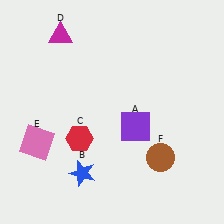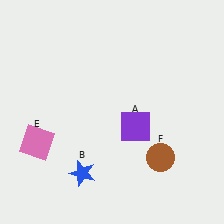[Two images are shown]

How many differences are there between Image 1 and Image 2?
There are 2 differences between the two images.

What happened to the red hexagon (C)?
The red hexagon (C) was removed in Image 2. It was in the bottom-left area of Image 1.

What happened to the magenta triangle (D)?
The magenta triangle (D) was removed in Image 2. It was in the top-left area of Image 1.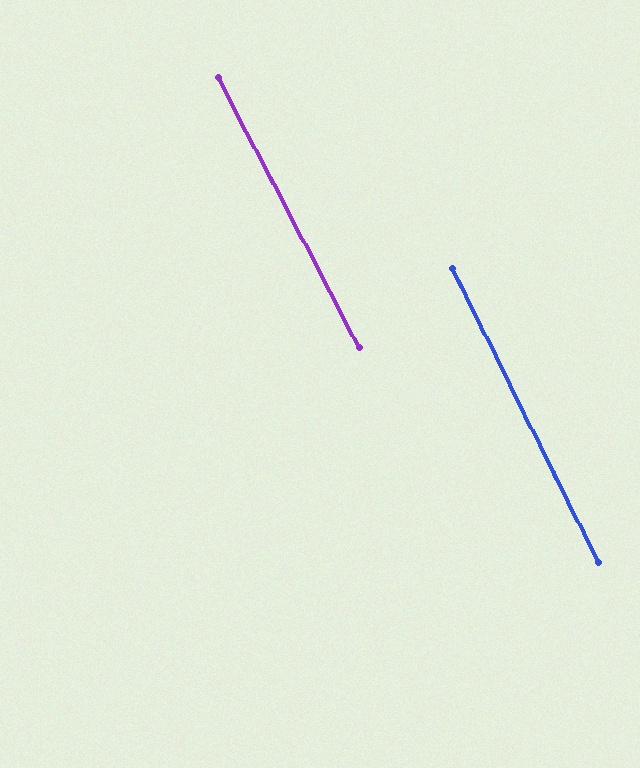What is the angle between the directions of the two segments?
Approximately 1 degree.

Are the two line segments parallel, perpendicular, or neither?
Parallel — their directions differ by only 1.4°.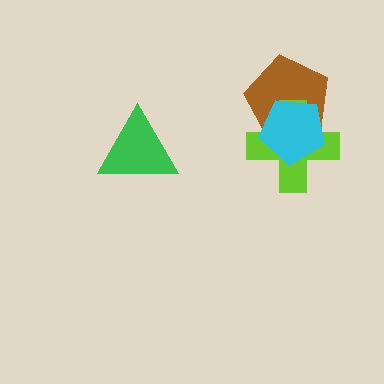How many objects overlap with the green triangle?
0 objects overlap with the green triangle.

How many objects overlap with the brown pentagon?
2 objects overlap with the brown pentagon.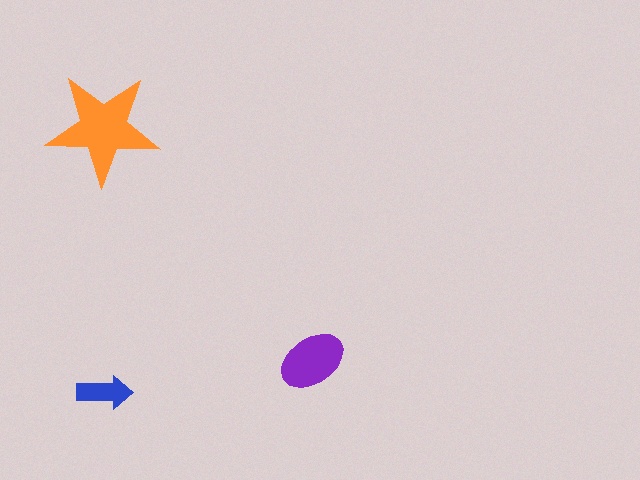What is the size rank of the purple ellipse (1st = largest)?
2nd.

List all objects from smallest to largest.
The blue arrow, the purple ellipse, the orange star.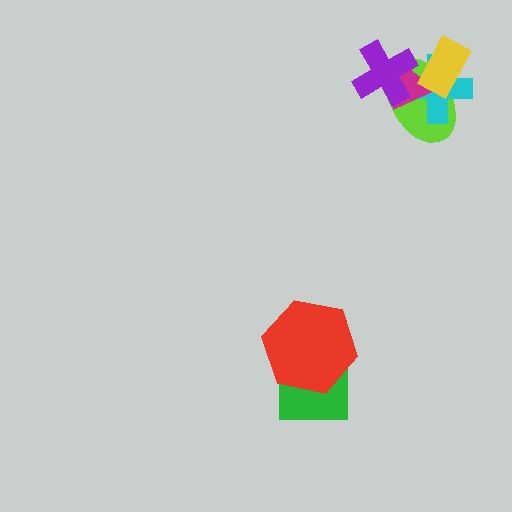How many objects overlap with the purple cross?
3 objects overlap with the purple cross.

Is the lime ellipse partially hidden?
Yes, it is partially covered by another shape.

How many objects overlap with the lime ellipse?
4 objects overlap with the lime ellipse.